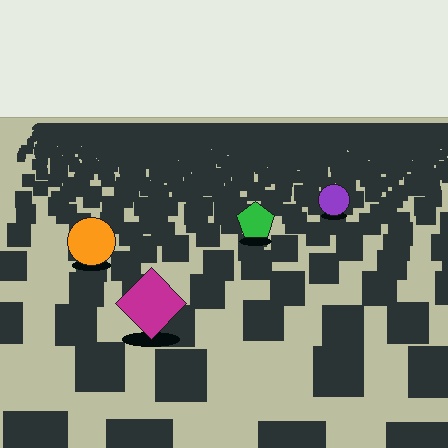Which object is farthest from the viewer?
The purple circle is farthest from the viewer. It appears smaller and the ground texture around it is denser.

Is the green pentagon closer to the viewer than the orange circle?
No. The orange circle is closer — you can tell from the texture gradient: the ground texture is coarser near it.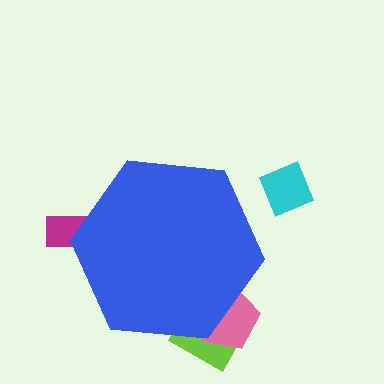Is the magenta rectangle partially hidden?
Yes, the magenta rectangle is partially hidden behind the blue hexagon.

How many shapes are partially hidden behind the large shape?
3 shapes are partially hidden.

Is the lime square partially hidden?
Yes, the lime square is partially hidden behind the blue hexagon.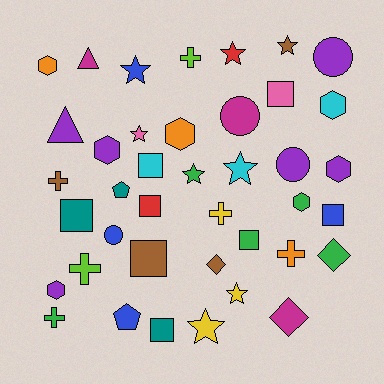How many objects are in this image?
There are 40 objects.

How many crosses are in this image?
There are 6 crosses.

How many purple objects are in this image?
There are 6 purple objects.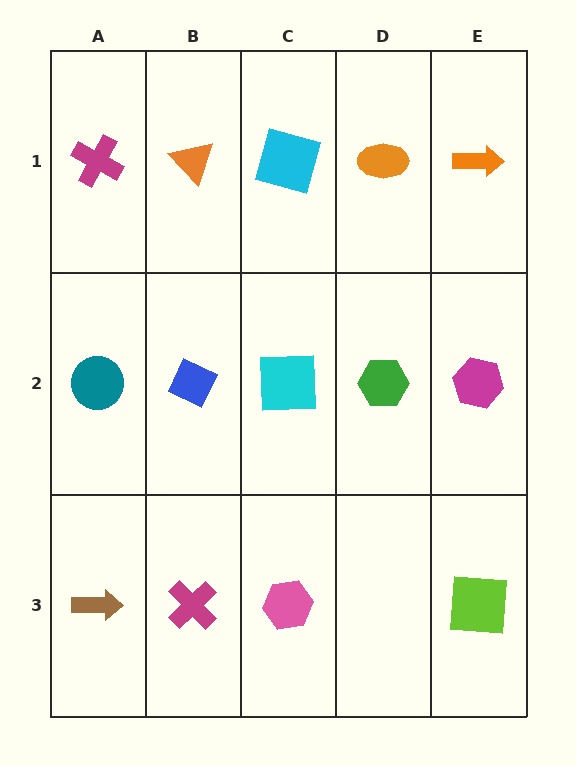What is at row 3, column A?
A brown arrow.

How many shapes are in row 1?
5 shapes.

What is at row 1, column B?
An orange triangle.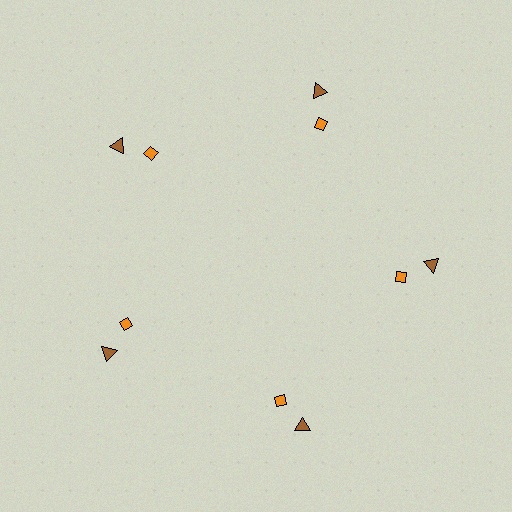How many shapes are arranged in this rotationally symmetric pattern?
There are 10 shapes, arranged in 5 groups of 2.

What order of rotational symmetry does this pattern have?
This pattern has 5-fold rotational symmetry.